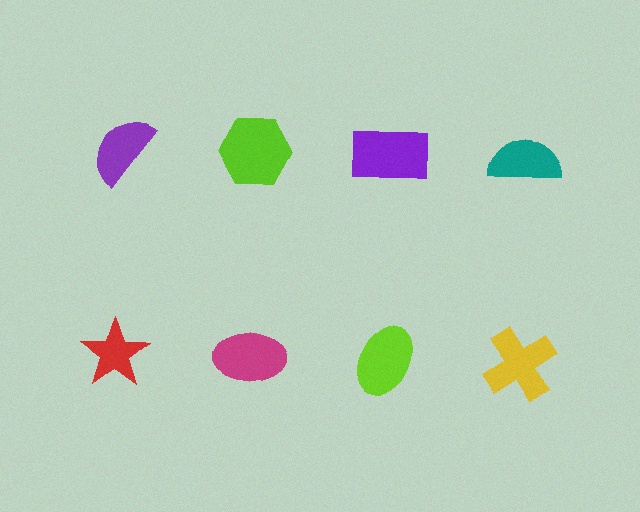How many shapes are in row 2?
4 shapes.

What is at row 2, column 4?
A yellow cross.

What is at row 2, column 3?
A lime ellipse.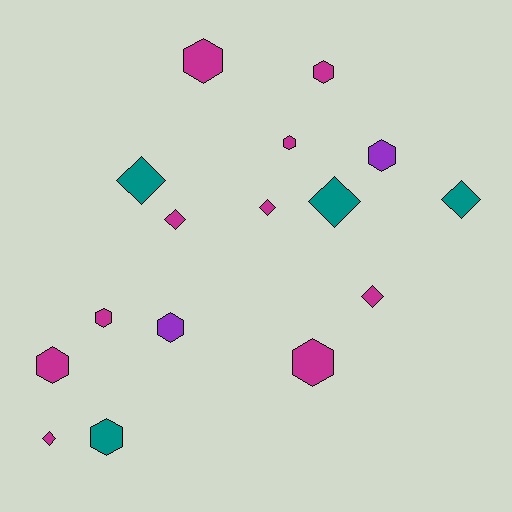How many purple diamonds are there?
There are no purple diamonds.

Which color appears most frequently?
Magenta, with 10 objects.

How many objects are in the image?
There are 16 objects.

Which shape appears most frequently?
Hexagon, with 9 objects.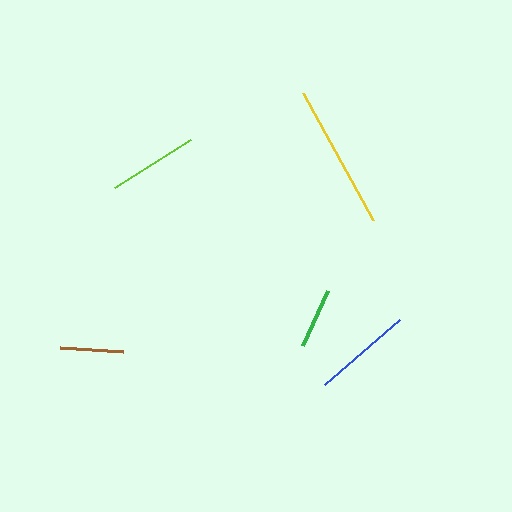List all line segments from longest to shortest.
From longest to shortest: yellow, blue, lime, brown, green.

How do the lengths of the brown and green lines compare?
The brown and green lines are approximately the same length.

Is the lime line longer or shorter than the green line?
The lime line is longer than the green line.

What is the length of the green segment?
The green segment is approximately 61 pixels long.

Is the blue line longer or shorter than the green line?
The blue line is longer than the green line.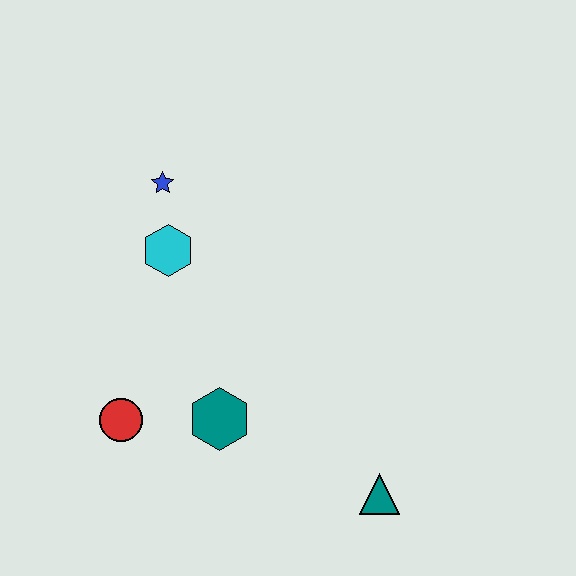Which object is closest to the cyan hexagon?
The blue star is closest to the cyan hexagon.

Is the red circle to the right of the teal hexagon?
No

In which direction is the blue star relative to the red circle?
The blue star is above the red circle.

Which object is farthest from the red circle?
The teal triangle is farthest from the red circle.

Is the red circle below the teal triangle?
No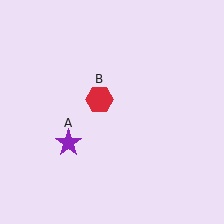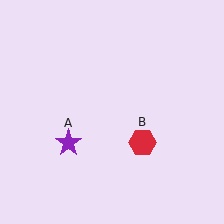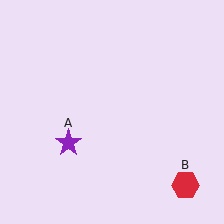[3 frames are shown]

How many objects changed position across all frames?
1 object changed position: red hexagon (object B).